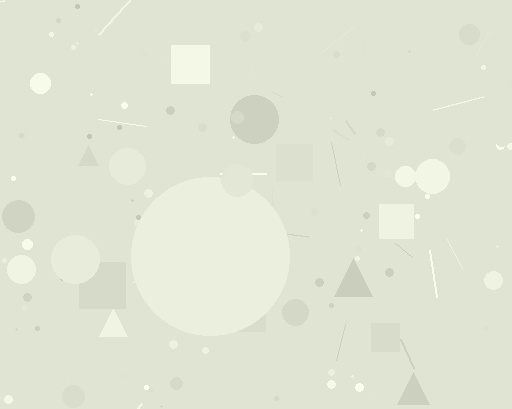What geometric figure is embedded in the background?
A circle is embedded in the background.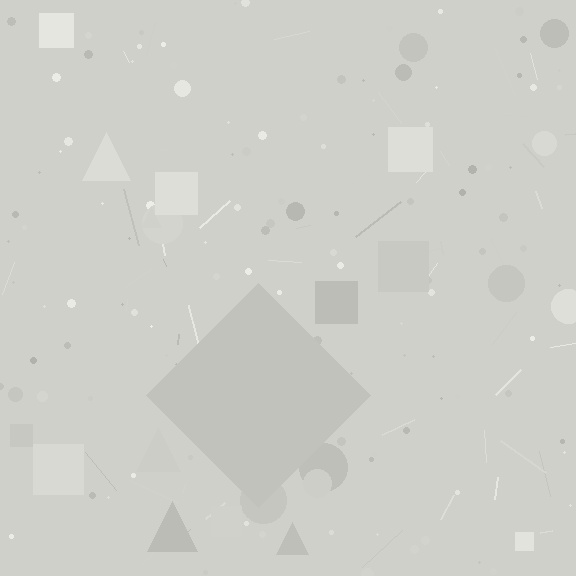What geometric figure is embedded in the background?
A diamond is embedded in the background.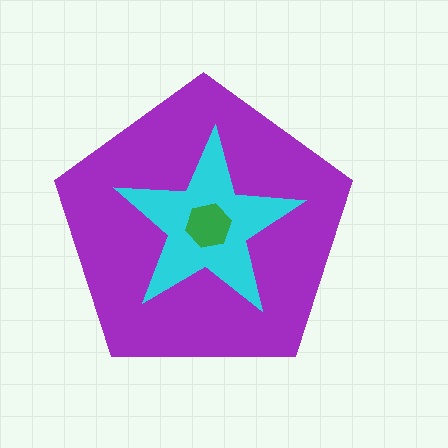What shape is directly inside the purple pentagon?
The cyan star.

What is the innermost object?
The green hexagon.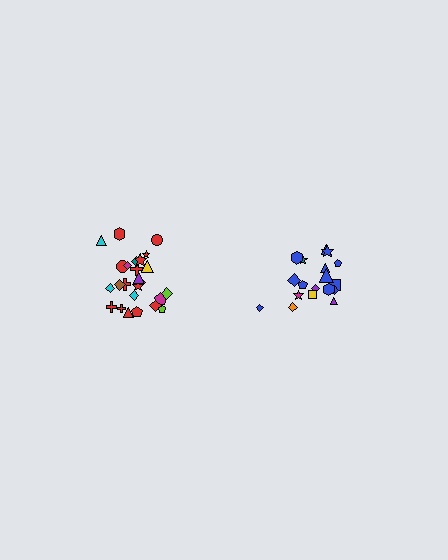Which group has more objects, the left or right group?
The left group.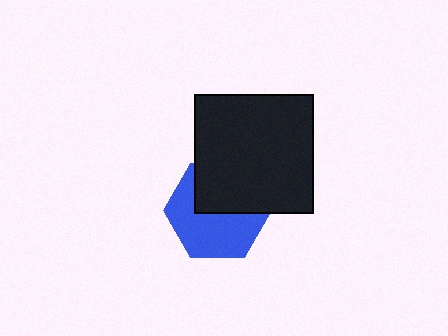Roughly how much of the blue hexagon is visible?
About half of it is visible (roughly 57%).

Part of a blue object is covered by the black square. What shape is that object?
It is a hexagon.